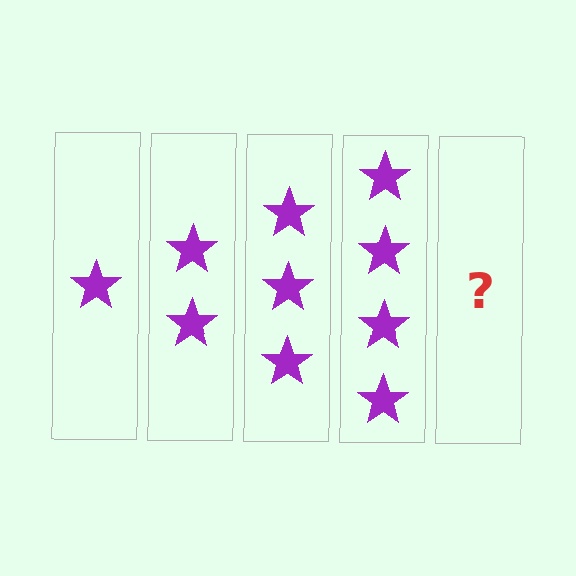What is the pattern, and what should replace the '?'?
The pattern is that each step adds one more star. The '?' should be 5 stars.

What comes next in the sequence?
The next element should be 5 stars.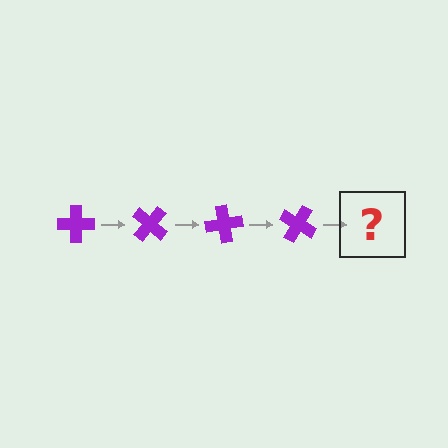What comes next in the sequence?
The next element should be a purple cross rotated 160 degrees.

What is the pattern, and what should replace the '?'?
The pattern is that the cross rotates 40 degrees each step. The '?' should be a purple cross rotated 160 degrees.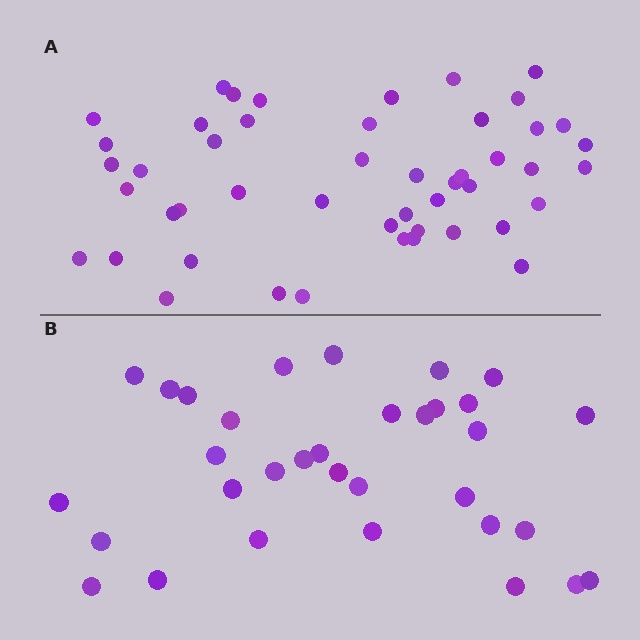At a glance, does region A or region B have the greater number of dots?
Region A (the top region) has more dots.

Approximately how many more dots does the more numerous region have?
Region A has approximately 15 more dots than region B.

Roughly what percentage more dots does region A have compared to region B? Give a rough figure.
About 45% more.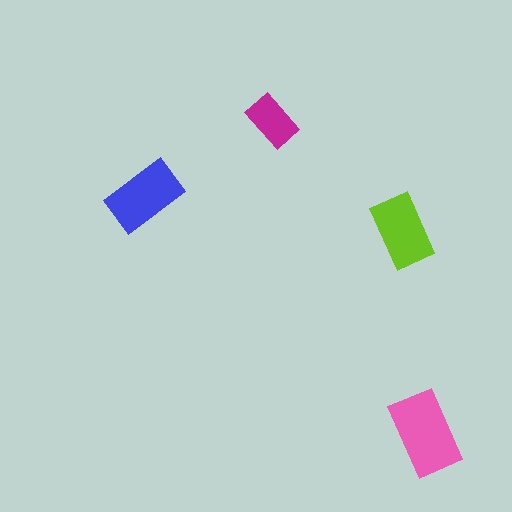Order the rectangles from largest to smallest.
the pink one, the blue one, the lime one, the magenta one.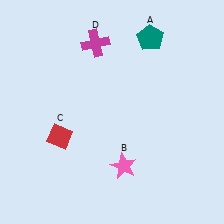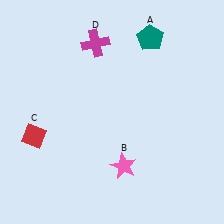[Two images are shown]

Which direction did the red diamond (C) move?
The red diamond (C) moved left.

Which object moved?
The red diamond (C) moved left.